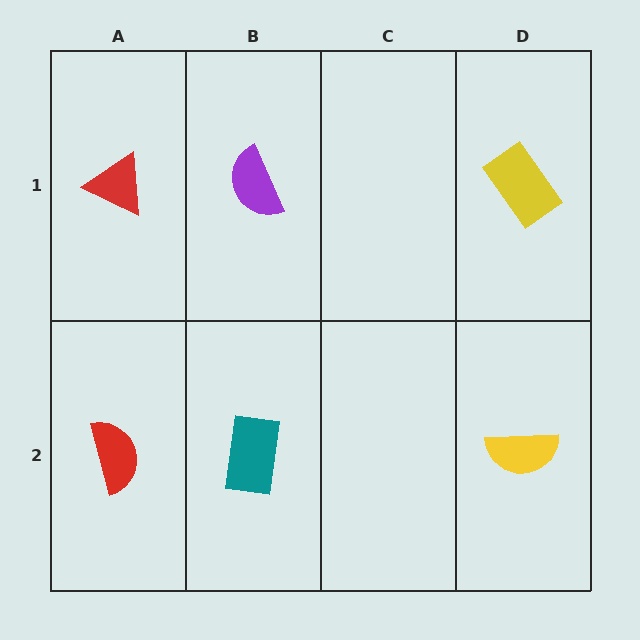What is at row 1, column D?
A yellow rectangle.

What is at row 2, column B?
A teal rectangle.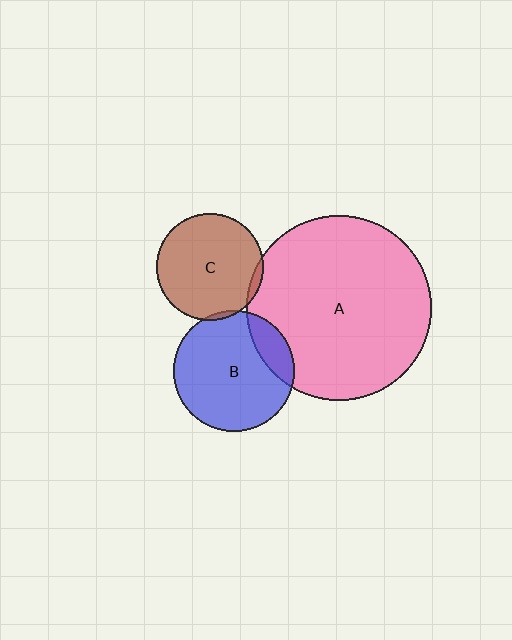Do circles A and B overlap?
Yes.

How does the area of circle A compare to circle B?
Approximately 2.4 times.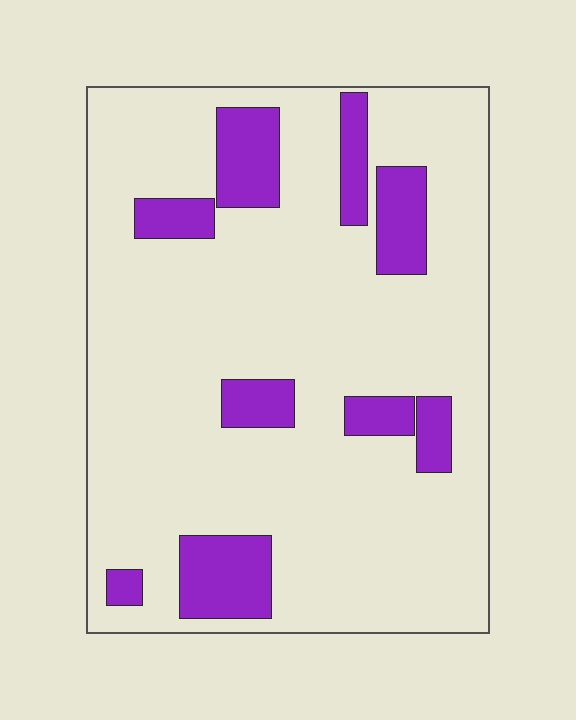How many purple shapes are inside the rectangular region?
9.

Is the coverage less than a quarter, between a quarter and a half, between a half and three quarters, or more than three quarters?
Less than a quarter.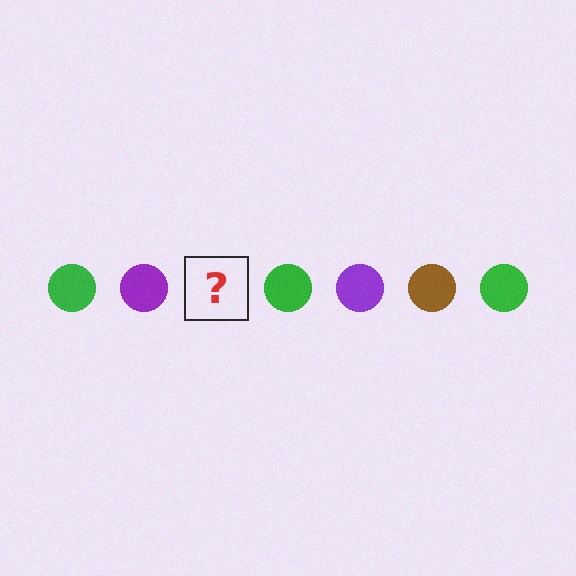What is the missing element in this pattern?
The missing element is a brown circle.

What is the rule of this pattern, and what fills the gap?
The rule is that the pattern cycles through green, purple, brown circles. The gap should be filled with a brown circle.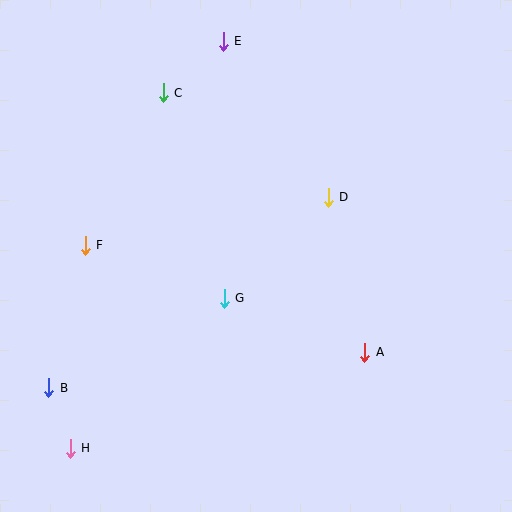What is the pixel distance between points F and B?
The distance between F and B is 147 pixels.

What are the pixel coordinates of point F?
Point F is at (85, 245).